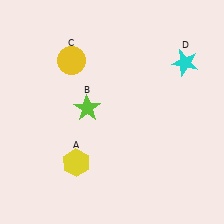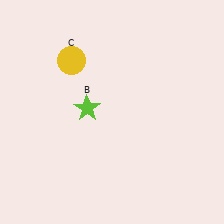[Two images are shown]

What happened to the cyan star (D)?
The cyan star (D) was removed in Image 2. It was in the top-right area of Image 1.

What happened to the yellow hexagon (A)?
The yellow hexagon (A) was removed in Image 2. It was in the bottom-left area of Image 1.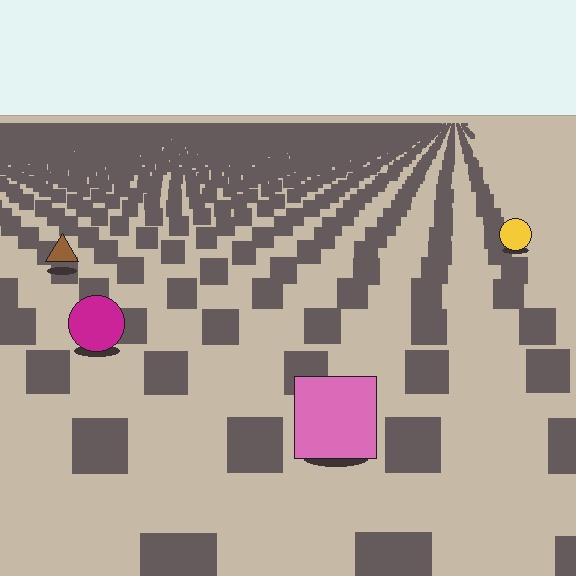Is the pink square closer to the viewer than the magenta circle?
Yes. The pink square is closer — you can tell from the texture gradient: the ground texture is coarser near it.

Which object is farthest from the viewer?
The yellow circle is farthest from the viewer. It appears smaller and the ground texture around it is denser.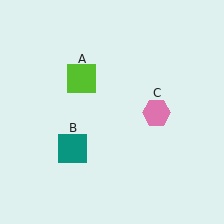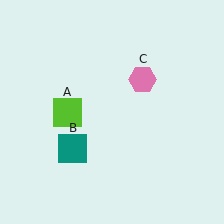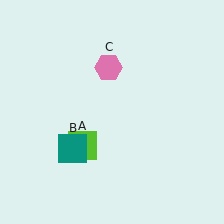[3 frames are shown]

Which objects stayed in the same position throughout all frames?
Teal square (object B) remained stationary.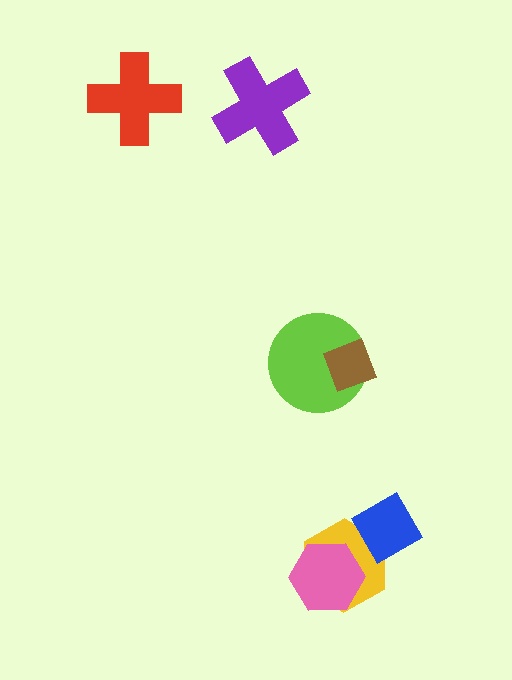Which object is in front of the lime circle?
The brown diamond is in front of the lime circle.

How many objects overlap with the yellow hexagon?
2 objects overlap with the yellow hexagon.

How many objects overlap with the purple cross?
0 objects overlap with the purple cross.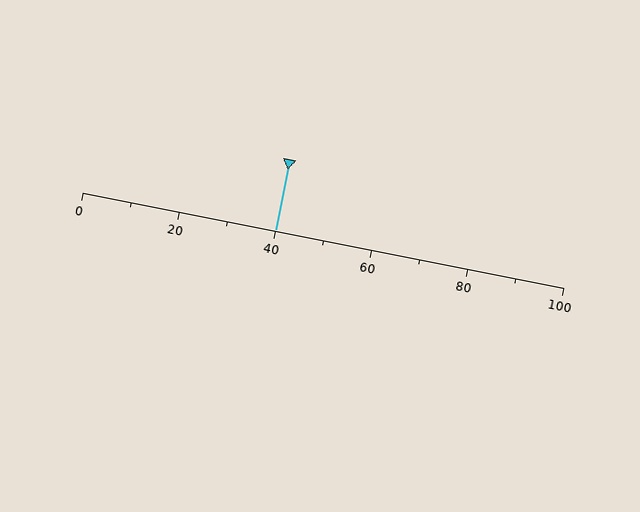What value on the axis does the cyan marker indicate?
The marker indicates approximately 40.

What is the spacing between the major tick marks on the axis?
The major ticks are spaced 20 apart.